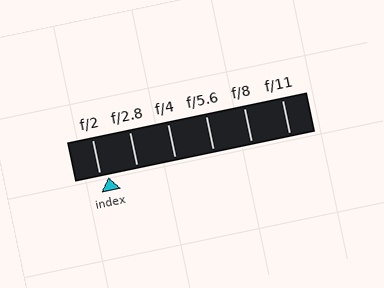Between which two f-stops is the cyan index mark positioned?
The index mark is between f/2 and f/2.8.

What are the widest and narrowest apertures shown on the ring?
The widest aperture shown is f/2 and the narrowest is f/11.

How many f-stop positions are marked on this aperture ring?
There are 6 f-stop positions marked.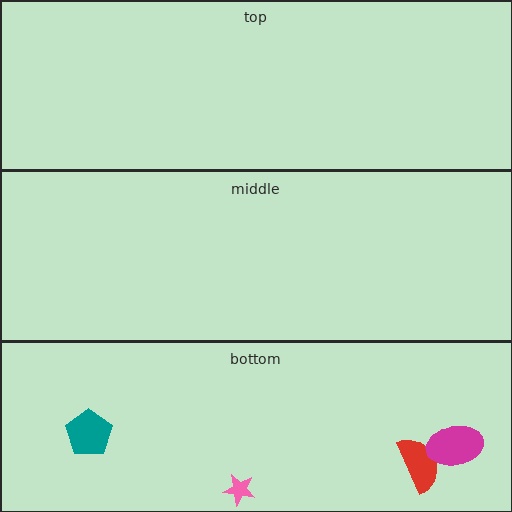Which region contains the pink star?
The bottom region.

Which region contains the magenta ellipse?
The bottom region.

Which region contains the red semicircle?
The bottom region.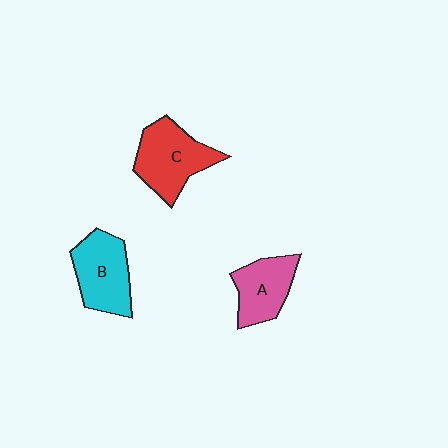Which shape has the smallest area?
Shape A (pink).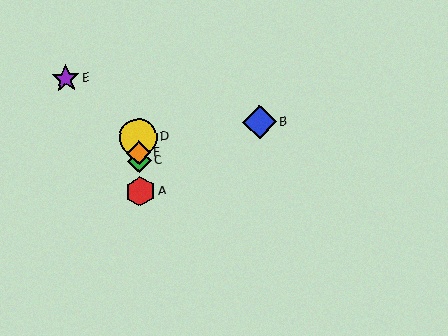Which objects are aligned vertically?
Objects A, C, D, F are aligned vertically.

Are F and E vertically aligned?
No, F is at x≈139 and E is at x≈66.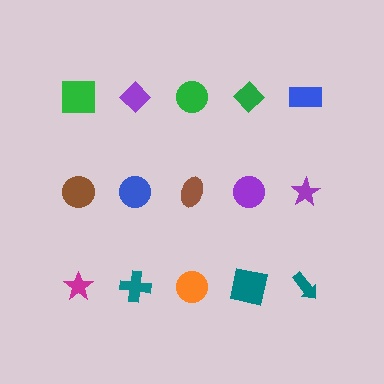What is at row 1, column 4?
A green diamond.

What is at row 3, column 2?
A teal cross.